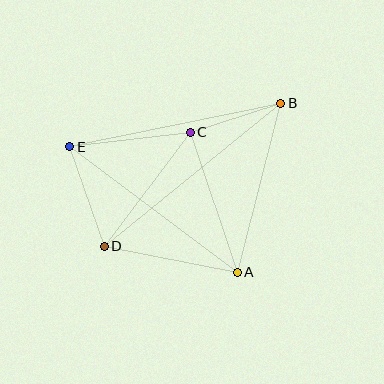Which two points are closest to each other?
Points B and C are closest to each other.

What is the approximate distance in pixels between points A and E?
The distance between A and E is approximately 209 pixels.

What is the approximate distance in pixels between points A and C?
The distance between A and C is approximately 148 pixels.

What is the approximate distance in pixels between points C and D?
The distance between C and D is approximately 143 pixels.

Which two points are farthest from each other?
Points B and D are farthest from each other.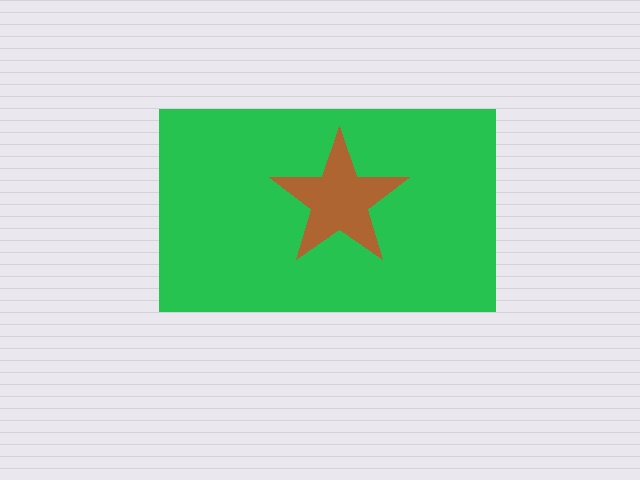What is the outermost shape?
The green rectangle.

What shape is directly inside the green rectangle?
The brown star.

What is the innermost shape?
The brown star.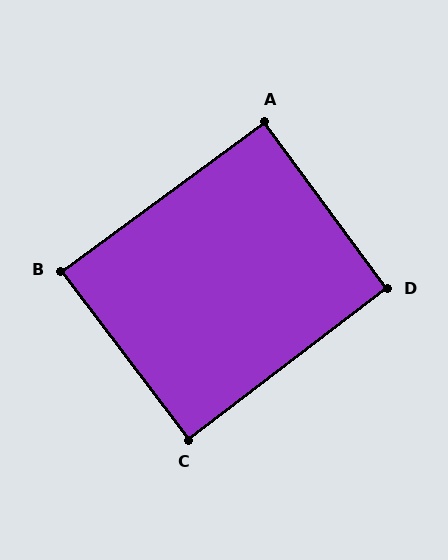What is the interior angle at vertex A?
Approximately 90 degrees (approximately right).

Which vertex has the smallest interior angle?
B, at approximately 89 degrees.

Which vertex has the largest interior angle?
D, at approximately 91 degrees.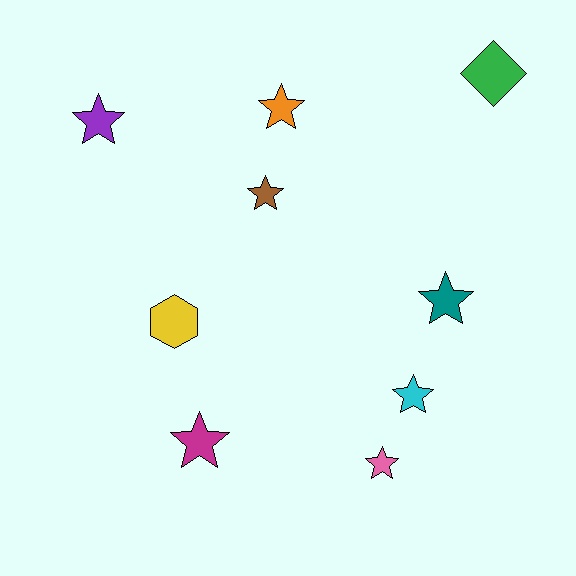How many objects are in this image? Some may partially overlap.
There are 9 objects.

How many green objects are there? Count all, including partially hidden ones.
There is 1 green object.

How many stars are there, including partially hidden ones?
There are 7 stars.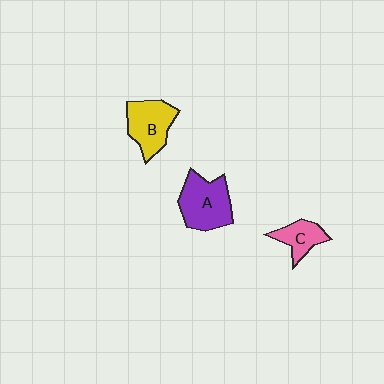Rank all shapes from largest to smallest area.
From largest to smallest: A (purple), B (yellow), C (pink).